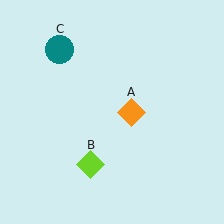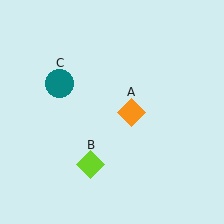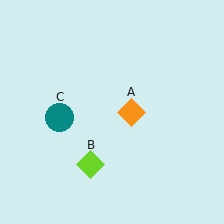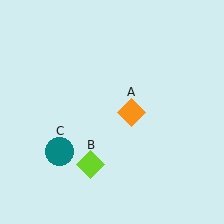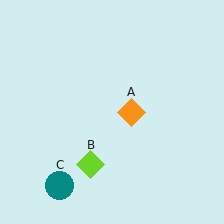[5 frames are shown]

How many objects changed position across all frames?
1 object changed position: teal circle (object C).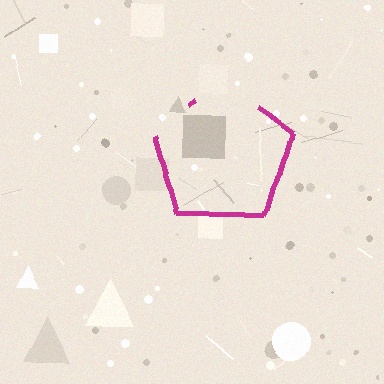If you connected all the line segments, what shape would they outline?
They would outline a pentagon.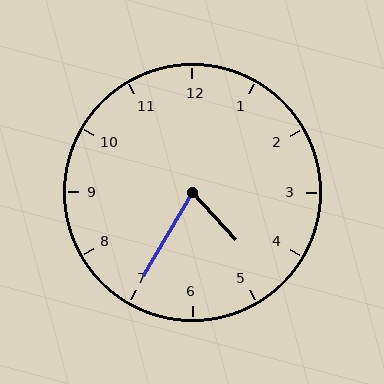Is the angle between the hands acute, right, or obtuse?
It is acute.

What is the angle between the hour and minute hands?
Approximately 72 degrees.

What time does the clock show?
4:35.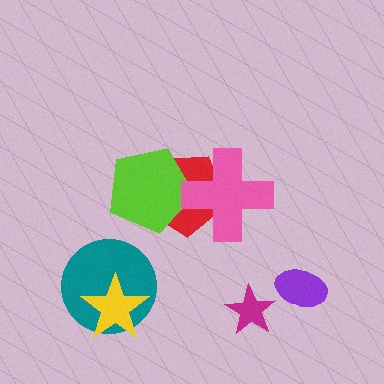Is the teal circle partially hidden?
Yes, it is partially covered by another shape.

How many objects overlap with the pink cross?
2 objects overlap with the pink cross.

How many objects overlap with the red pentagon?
2 objects overlap with the red pentagon.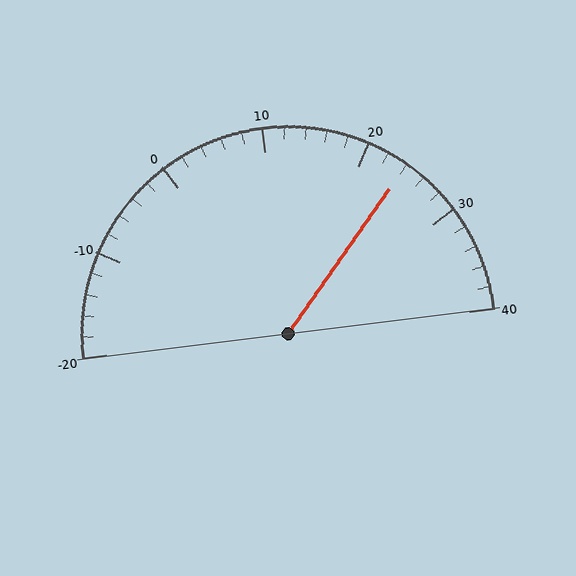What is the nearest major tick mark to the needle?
The nearest major tick mark is 20.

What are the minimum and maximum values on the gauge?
The gauge ranges from -20 to 40.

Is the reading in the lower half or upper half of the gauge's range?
The reading is in the upper half of the range (-20 to 40).